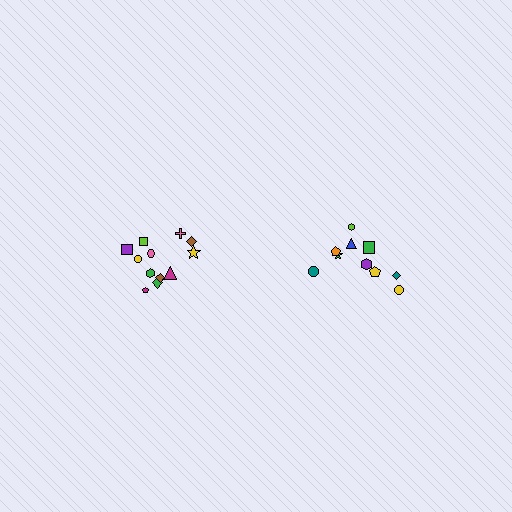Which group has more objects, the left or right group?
The left group.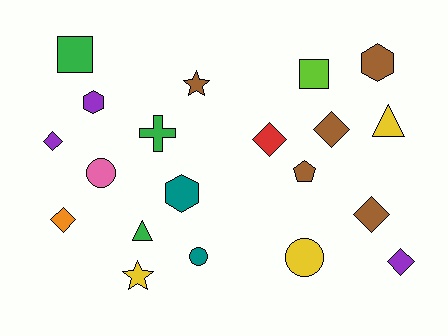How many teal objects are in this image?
There are 2 teal objects.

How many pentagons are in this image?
There is 1 pentagon.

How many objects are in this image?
There are 20 objects.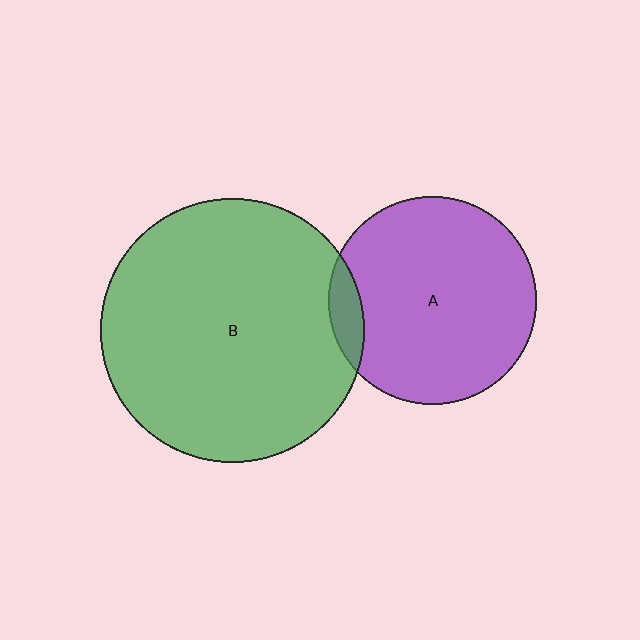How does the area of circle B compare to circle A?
Approximately 1.6 times.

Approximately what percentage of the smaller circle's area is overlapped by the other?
Approximately 10%.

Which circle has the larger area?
Circle B (green).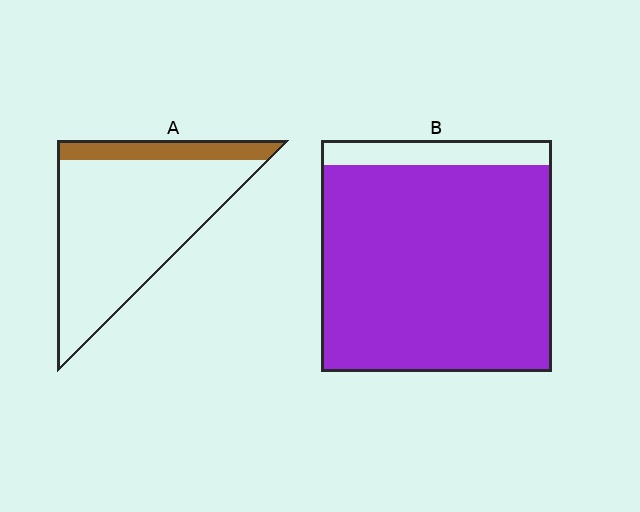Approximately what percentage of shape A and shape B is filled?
A is approximately 15% and B is approximately 90%.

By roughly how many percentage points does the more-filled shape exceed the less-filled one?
By roughly 75 percentage points (B over A).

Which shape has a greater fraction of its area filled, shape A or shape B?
Shape B.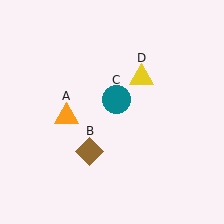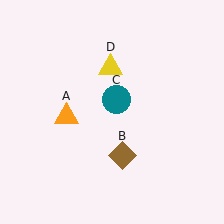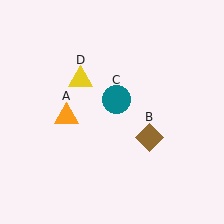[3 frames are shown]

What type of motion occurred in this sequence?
The brown diamond (object B), yellow triangle (object D) rotated counterclockwise around the center of the scene.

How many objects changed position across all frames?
2 objects changed position: brown diamond (object B), yellow triangle (object D).